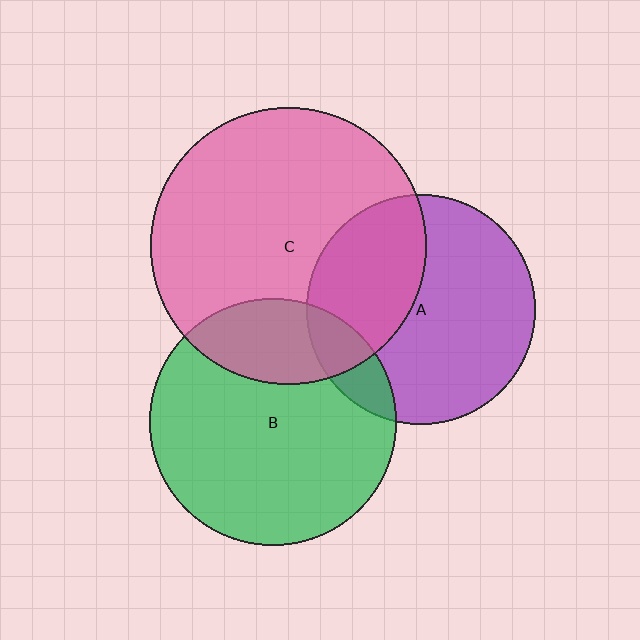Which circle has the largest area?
Circle C (pink).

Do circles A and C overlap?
Yes.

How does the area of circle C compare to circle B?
Approximately 1.3 times.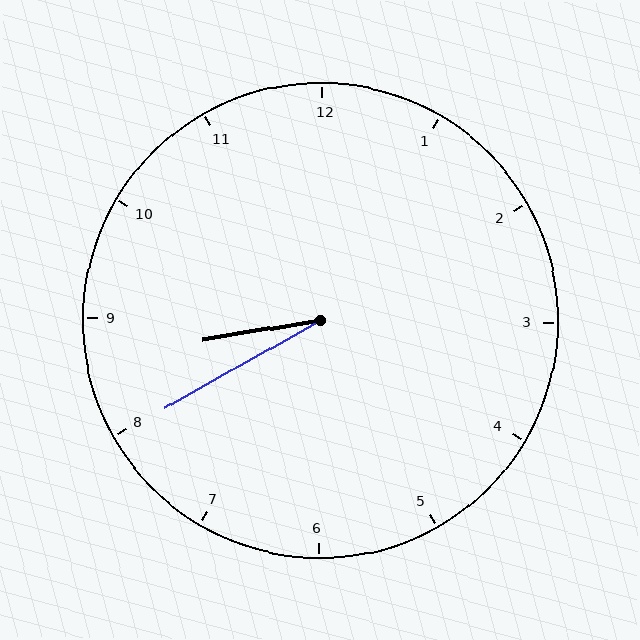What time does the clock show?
8:40.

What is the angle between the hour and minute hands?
Approximately 20 degrees.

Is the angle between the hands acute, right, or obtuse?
It is acute.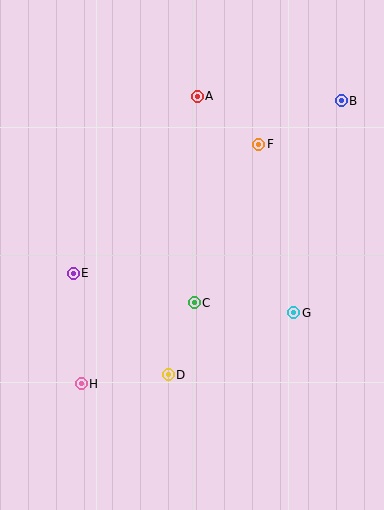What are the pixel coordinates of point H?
Point H is at (81, 384).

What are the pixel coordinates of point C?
Point C is at (194, 303).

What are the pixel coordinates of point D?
Point D is at (168, 375).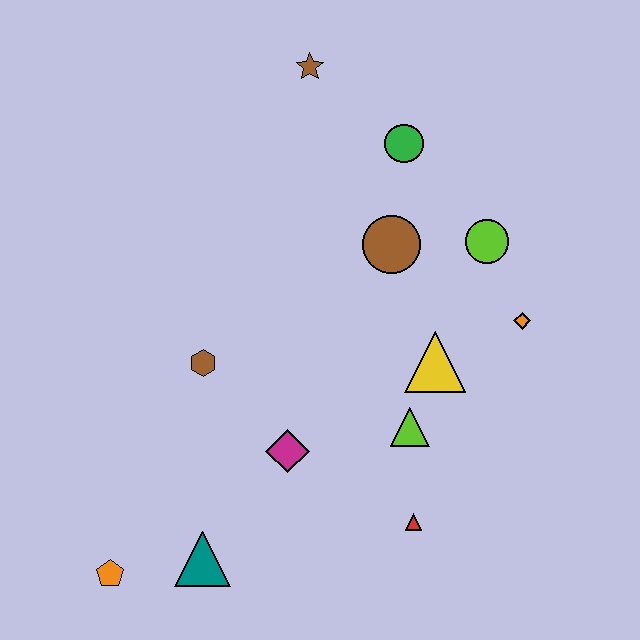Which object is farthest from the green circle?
The orange pentagon is farthest from the green circle.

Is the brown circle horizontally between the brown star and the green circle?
Yes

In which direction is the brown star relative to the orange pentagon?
The brown star is above the orange pentagon.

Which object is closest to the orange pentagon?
The teal triangle is closest to the orange pentagon.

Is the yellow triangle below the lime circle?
Yes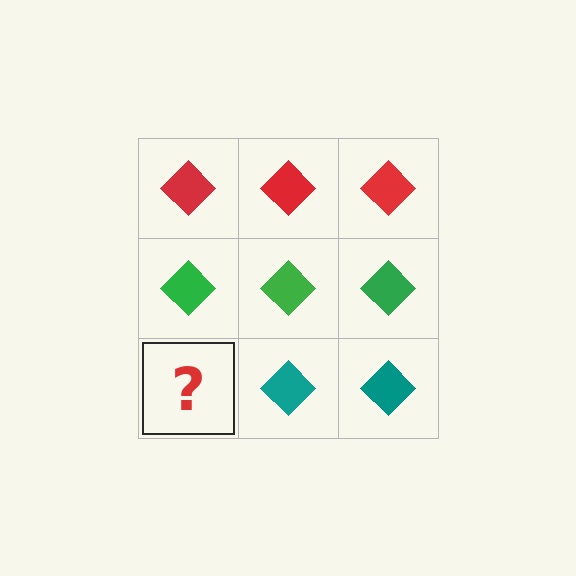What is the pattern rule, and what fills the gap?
The rule is that each row has a consistent color. The gap should be filled with a teal diamond.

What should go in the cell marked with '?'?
The missing cell should contain a teal diamond.